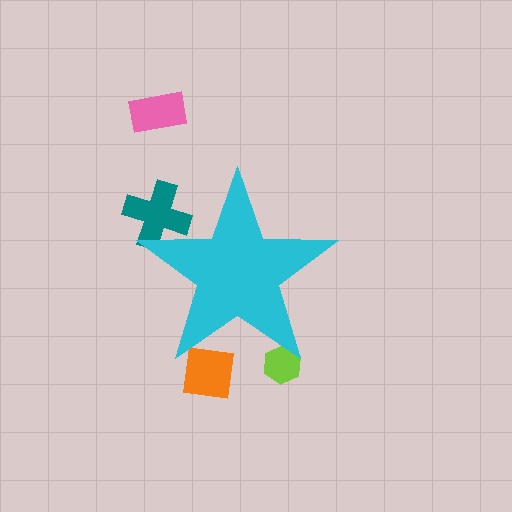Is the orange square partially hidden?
Yes, the orange square is partially hidden behind the cyan star.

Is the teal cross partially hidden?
Yes, the teal cross is partially hidden behind the cyan star.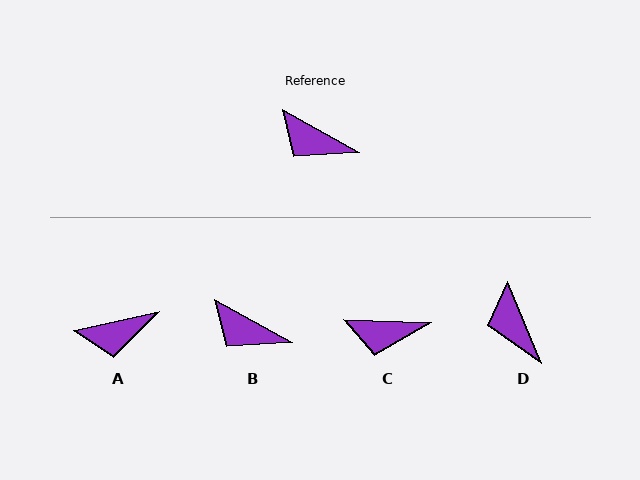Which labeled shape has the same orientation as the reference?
B.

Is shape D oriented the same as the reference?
No, it is off by about 39 degrees.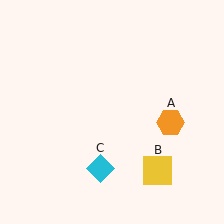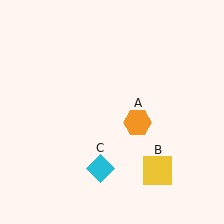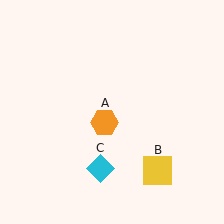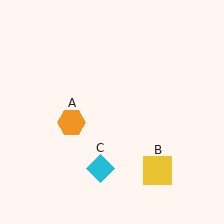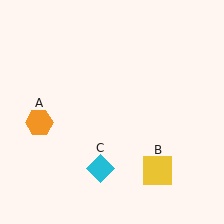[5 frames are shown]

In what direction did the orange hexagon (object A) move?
The orange hexagon (object A) moved left.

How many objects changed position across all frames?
1 object changed position: orange hexagon (object A).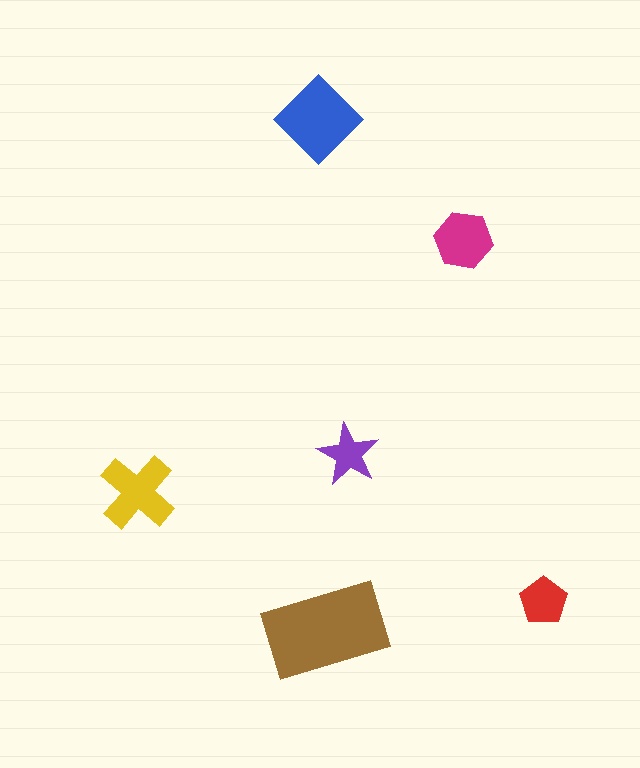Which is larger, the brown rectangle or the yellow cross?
The brown rectangle.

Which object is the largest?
The brown rectangle.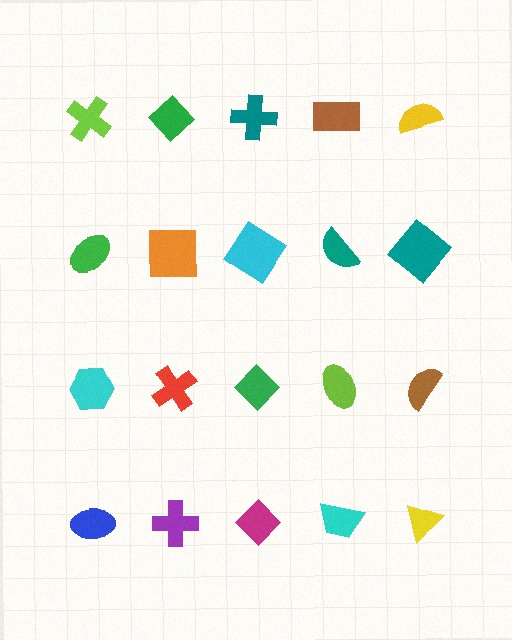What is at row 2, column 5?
A teal diamond.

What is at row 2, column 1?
A green ellipse.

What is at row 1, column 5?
A yellow semicircle.